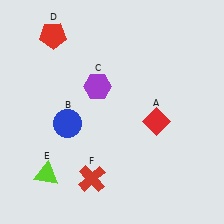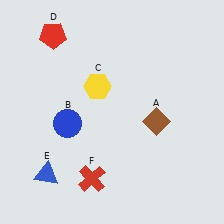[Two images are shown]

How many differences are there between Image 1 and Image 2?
There are 3 differences between the two images.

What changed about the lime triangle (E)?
In Image 1, E is lime. In Image 2, it changed to blue.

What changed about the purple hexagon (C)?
In Image 1, C is purple. In Image 2, it changed to yellow.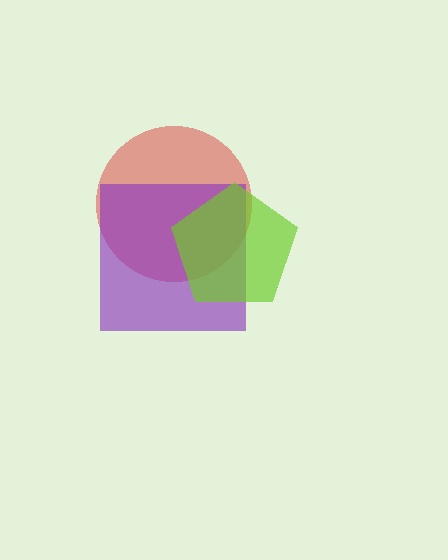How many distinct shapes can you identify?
There are 3 distinct shapes: a red circle, a purple square, a lime pentagon.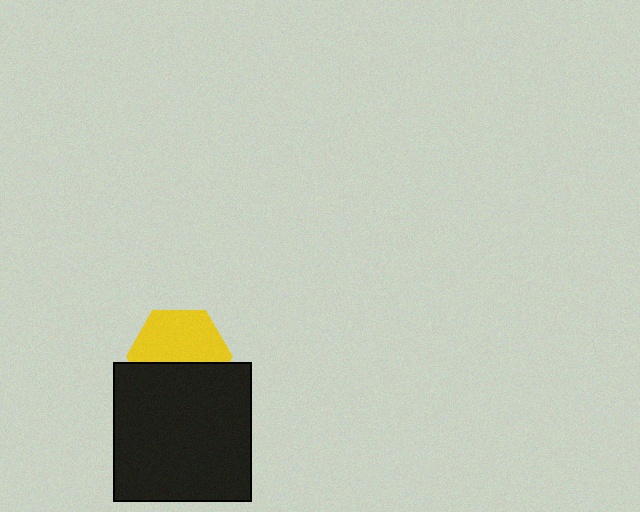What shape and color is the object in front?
The object in front is a black rectangle.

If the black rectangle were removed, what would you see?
You would see the complete yellow hexagon.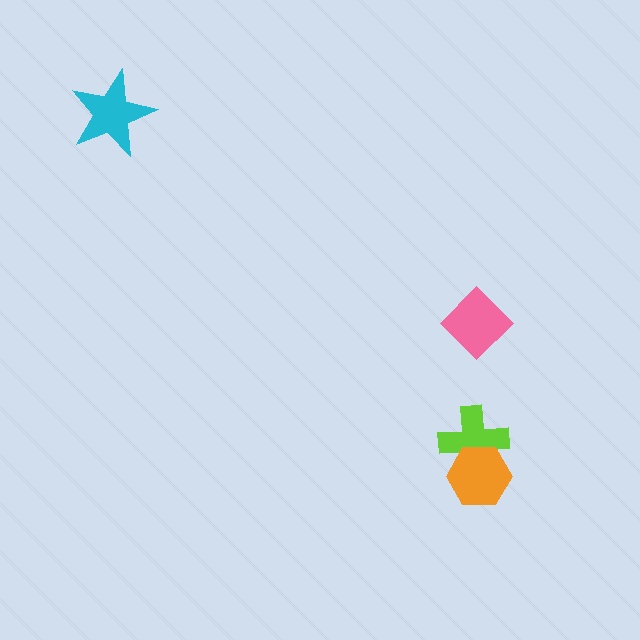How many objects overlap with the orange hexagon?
1 object overlaps with the orange hexagon.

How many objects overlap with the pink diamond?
0 objects overlap with the pink diamond.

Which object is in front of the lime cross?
The orange hexagon is in front of the lime cross.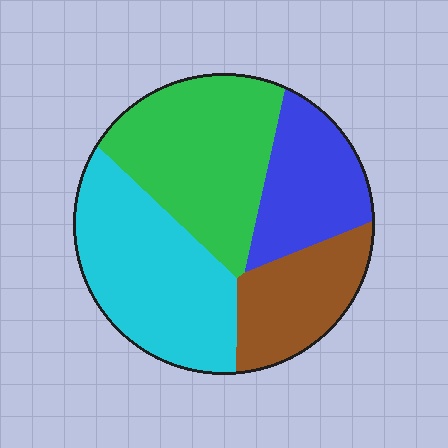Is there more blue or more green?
Green.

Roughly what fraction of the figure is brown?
Brown covers about 20% of the figure.